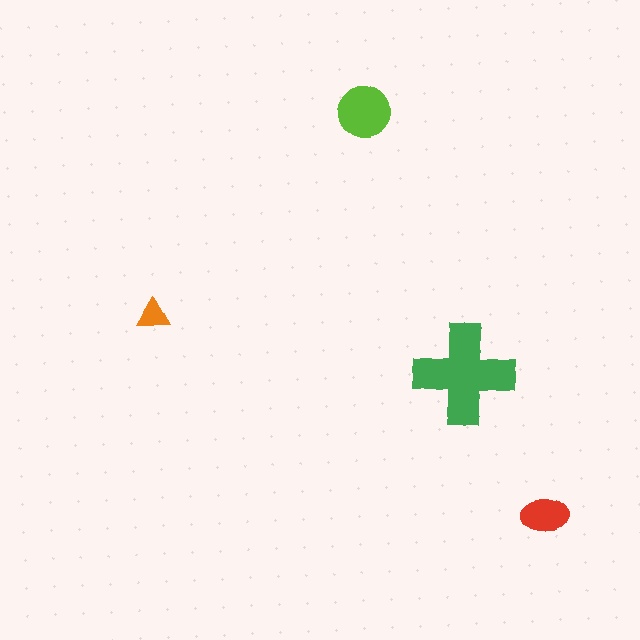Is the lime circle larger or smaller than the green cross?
Smaller.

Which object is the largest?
The green cross.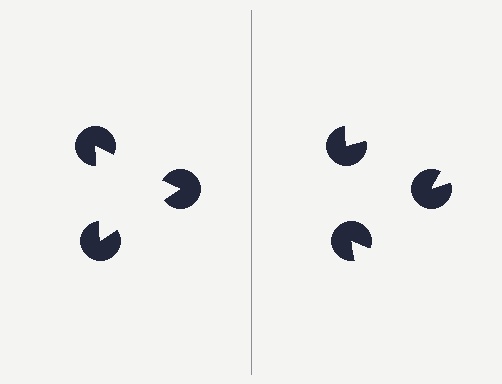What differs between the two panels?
The pac-man discs are positioned identically on both sides; only the wedge orientations differ. On the left they align to a triangle; on the right they are misaligned.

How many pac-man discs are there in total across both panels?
6 — 3 on each side.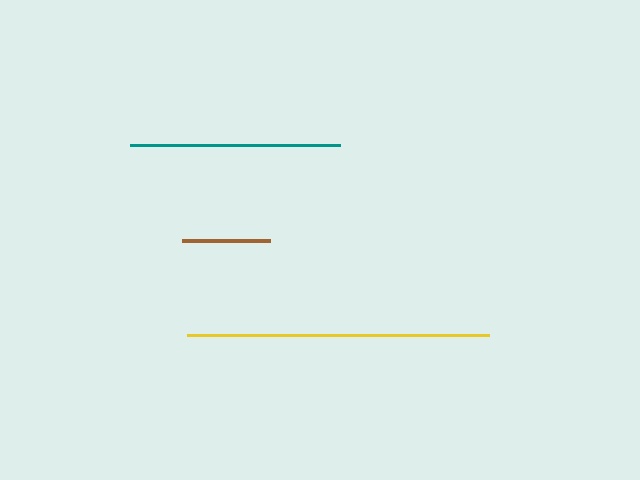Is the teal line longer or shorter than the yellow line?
The yellow line is longer than the teal line.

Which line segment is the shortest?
The brown line is the shortest at approximately 88 pixels.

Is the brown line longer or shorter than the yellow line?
The yellow line is longer than the brown line.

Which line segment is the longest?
The yellow line is the longest at approximately 302 pixels.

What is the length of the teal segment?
The teal segment is approximately 210 pixels long.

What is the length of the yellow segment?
The yellow segment is approximately 302 pixels long.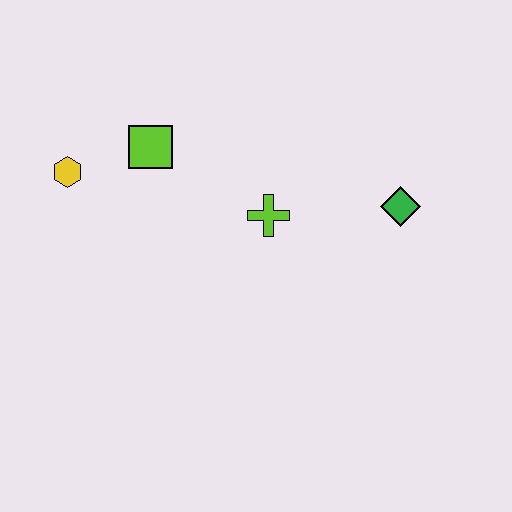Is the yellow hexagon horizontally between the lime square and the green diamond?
No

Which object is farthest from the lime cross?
The yellow hexagon is farthest from the lime cross.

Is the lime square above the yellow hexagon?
Yes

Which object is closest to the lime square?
The yellow hexagon is closest to the lime square.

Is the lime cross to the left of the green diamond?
Yes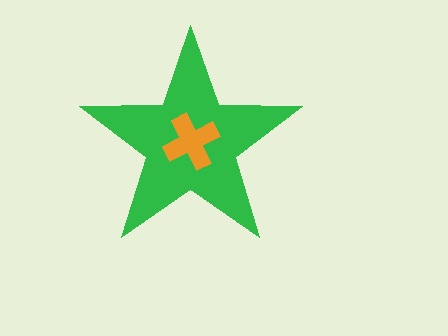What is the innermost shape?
The orange cross.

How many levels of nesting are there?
2.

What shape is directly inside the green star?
The orange cross.